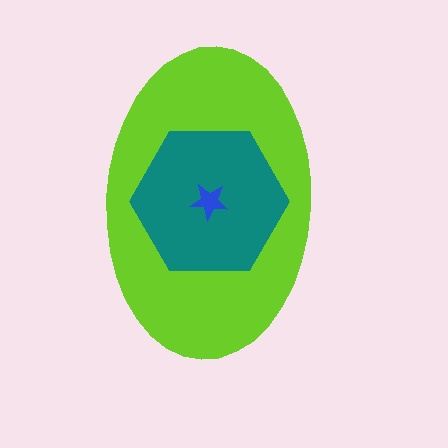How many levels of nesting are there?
3.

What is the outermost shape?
The lime ellipse.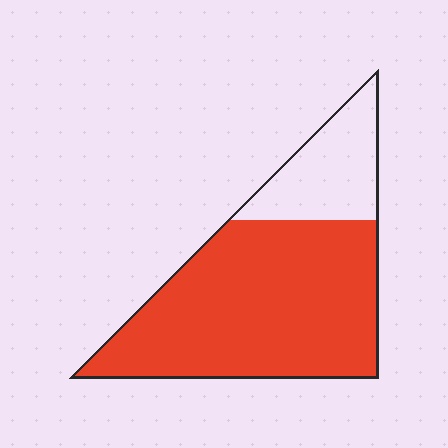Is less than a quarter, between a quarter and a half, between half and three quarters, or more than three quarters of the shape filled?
More than three quarters.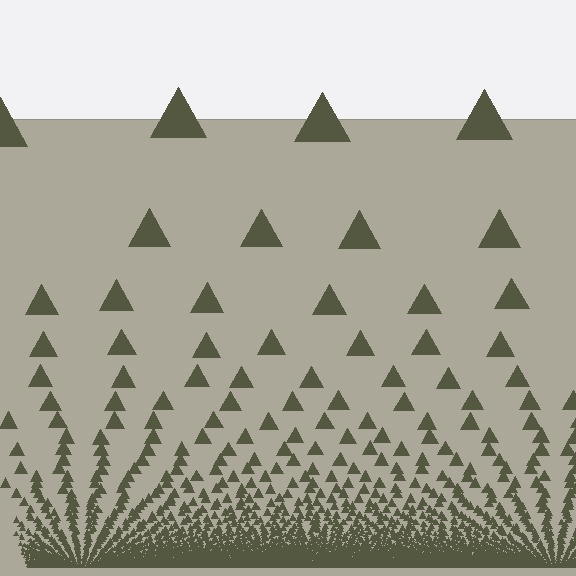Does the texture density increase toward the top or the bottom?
Density increases toward the bottom.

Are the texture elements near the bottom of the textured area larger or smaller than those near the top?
Smaller. The gradient is inverted — elements near the bottom are smaller and denser.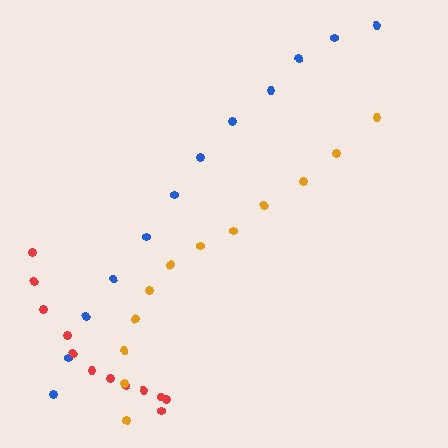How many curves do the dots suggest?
There are 3 distinct paths.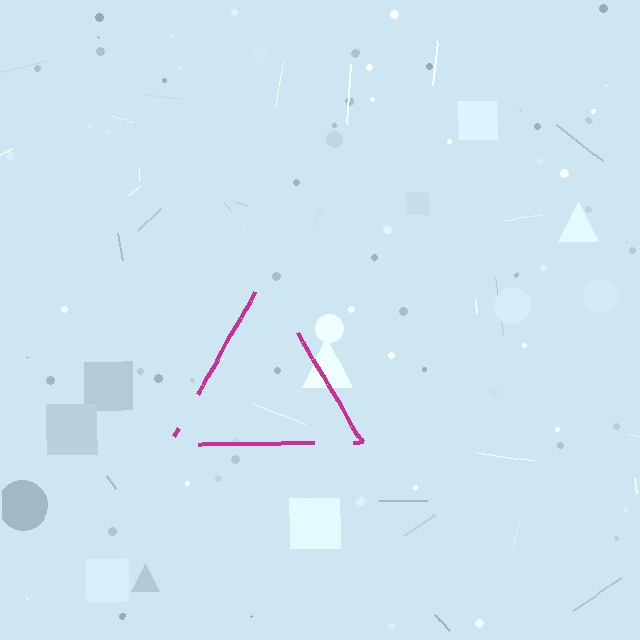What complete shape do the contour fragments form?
The contour fragments form a triangle.